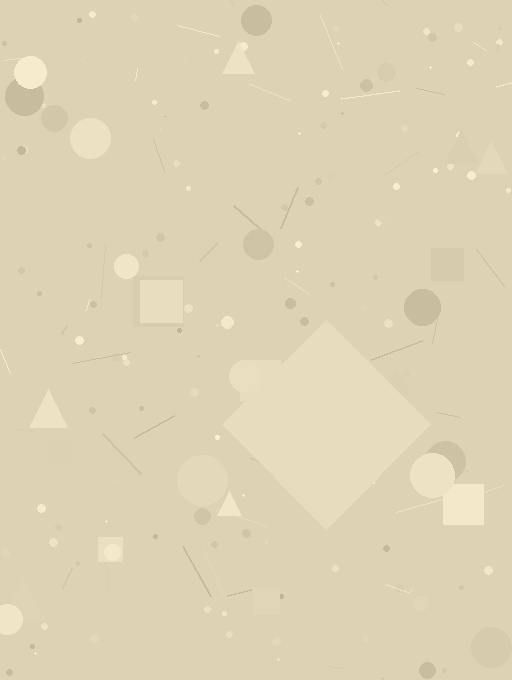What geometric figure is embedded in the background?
A diamond is embedded in the background.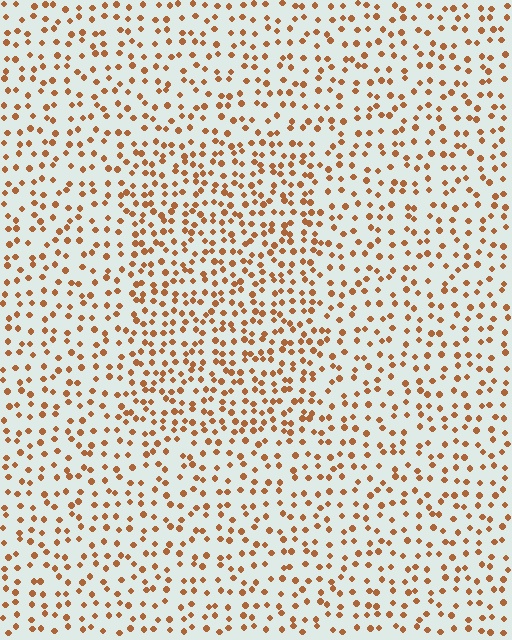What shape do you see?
I see a rectangle.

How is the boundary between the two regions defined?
The boundary is defined by a change in element density (approximately 1.6x ratio). All elements are the same color, size, and shape.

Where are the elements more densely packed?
The elements are more densely packed inside the rectangle boundary.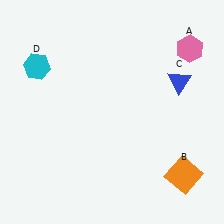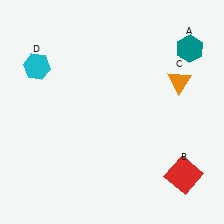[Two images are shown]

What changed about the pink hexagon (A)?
In Image 1, A is pink. In Image 2, it changed to teal.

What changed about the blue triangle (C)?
In Image 1, C is blue. In Image 2, it changed to orange.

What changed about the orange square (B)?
In Image 1, B is orange. In Image 2, it changed to red.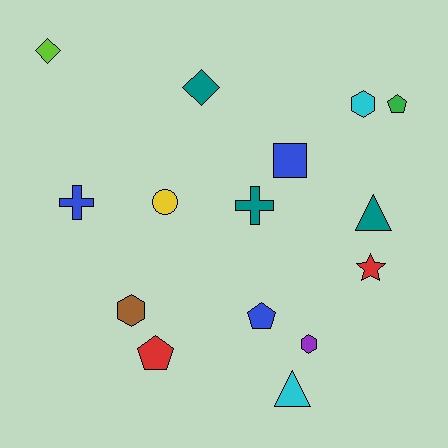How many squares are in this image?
There is 1 square.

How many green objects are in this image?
There is 1 green object.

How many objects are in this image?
There are 15 objects.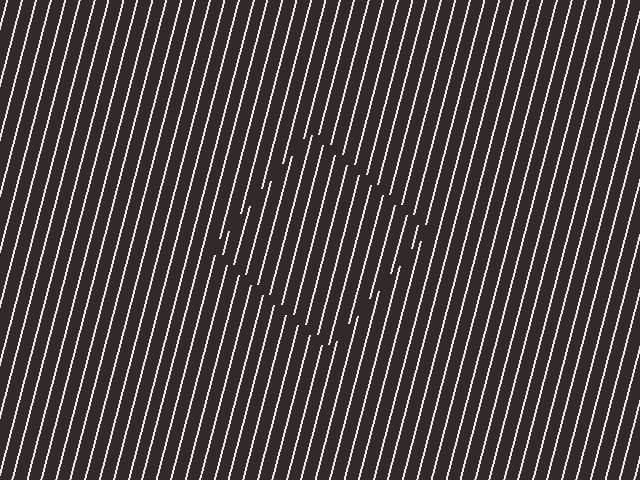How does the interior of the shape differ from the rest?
The interior of the shape contains the same grating, shifted by half a period — the contour is defined by the phase discontinuity where line-ends from the inner and outer gratings abut.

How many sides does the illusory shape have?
4 sides — the line-ends trace a square.